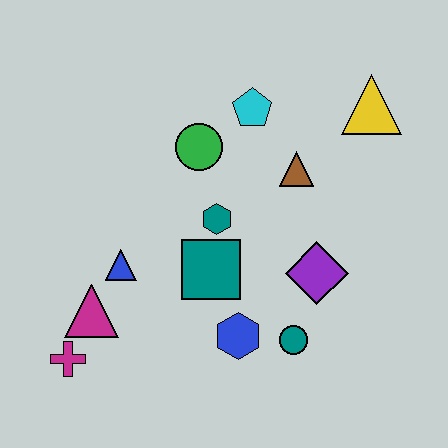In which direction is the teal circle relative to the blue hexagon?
The teal circle is to the right of the blue hexagon.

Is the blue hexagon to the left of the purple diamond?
Yes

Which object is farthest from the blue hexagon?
The yellow triangle is farthest from the blue hexagon.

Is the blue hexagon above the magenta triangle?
No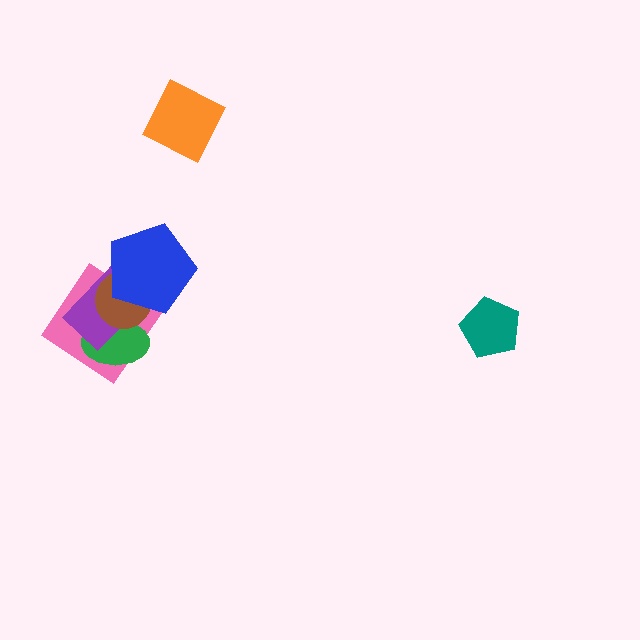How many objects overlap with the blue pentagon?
3 objects overlap with the blue pentagon.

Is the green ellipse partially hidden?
Yes, it is partially covered by another shape.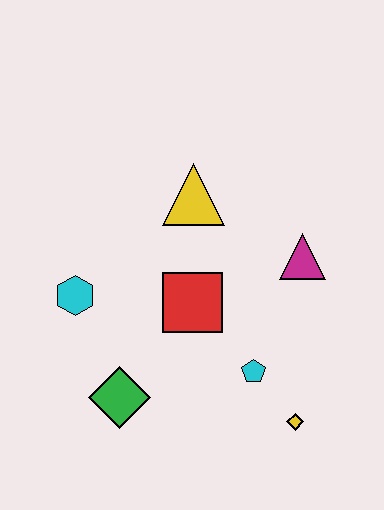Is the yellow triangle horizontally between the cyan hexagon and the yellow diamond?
Yes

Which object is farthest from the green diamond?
The magenta triangle is farthest from the green diamond.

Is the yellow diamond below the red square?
Yes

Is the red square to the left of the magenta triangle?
Yes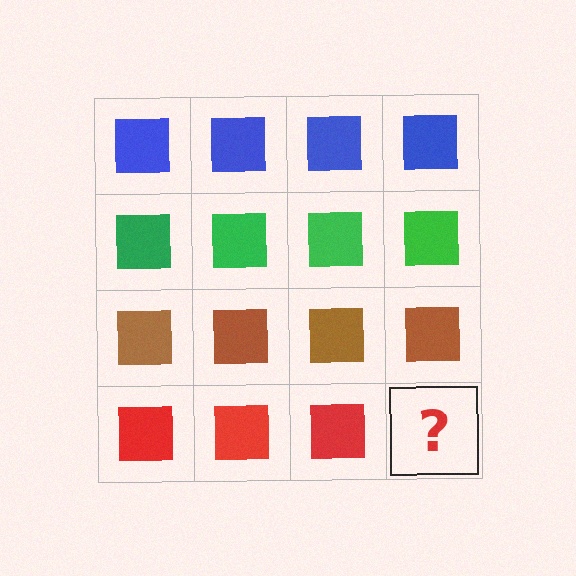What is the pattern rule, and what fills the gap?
The rule is that each row has a consistent color. The gap should be filled with a red square.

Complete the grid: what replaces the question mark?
The question mark should be replaced with a red square.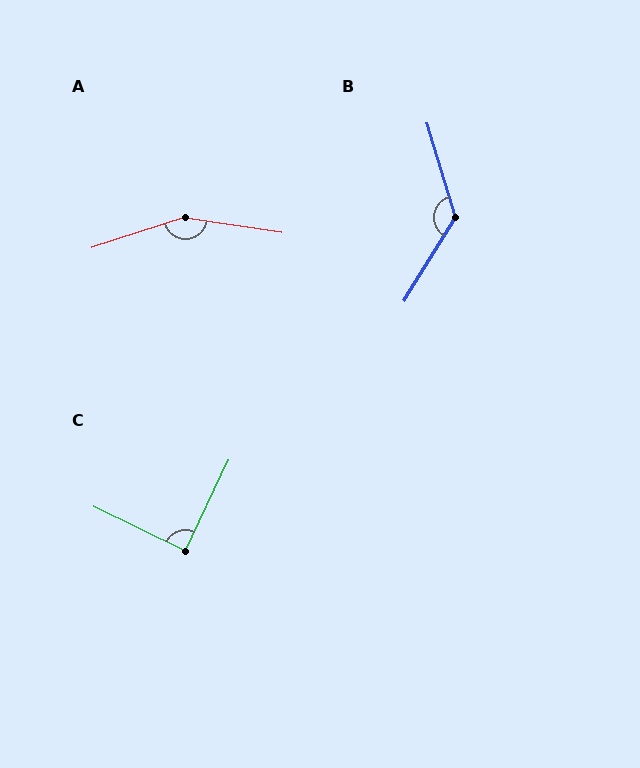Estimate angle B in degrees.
Approximately 132 degrees.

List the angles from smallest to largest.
C (89°), B (132°), A (153°).